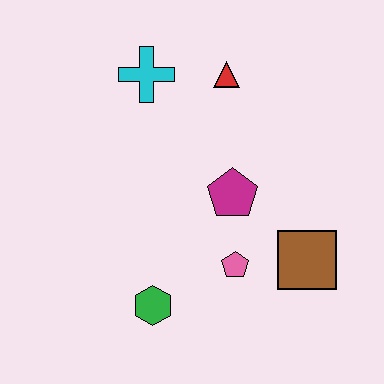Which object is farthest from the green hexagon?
The red triangle is farthest from the green hexagon.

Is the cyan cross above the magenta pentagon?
Yes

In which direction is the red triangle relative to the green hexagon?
The red triangle is above the green hexagon.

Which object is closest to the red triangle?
The cyan cross is closest to the red triangle.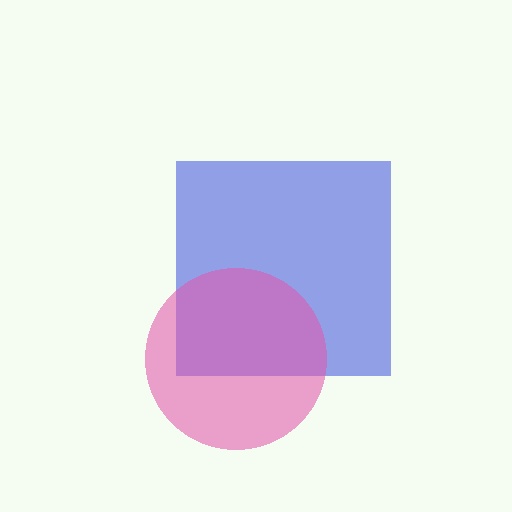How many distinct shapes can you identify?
There are 2 distinct shapes: a blue square, a pink circle.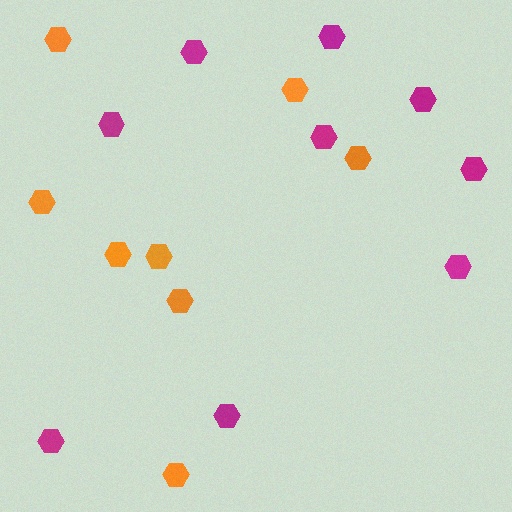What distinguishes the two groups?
There are 2 groups: one group of magenta hexagons (9) and one group of orange hexagons (8).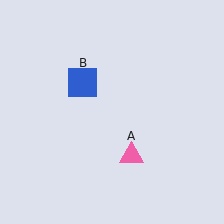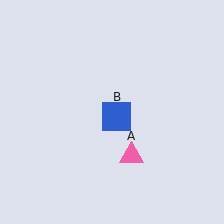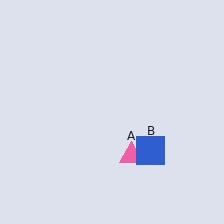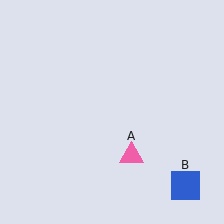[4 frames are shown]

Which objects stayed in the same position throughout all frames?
Pink triangle (object A) remained stationary.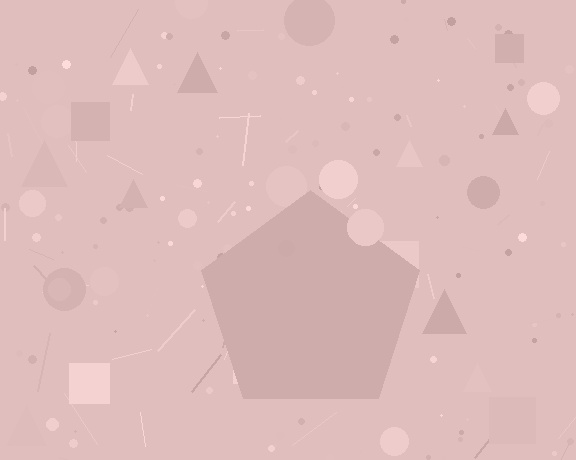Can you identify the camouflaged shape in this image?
The camouflaged shape is a pentagon.